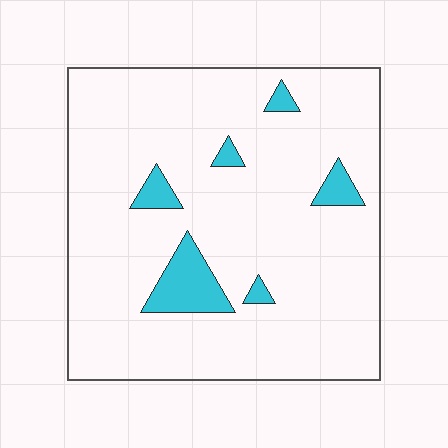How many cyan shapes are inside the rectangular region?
6.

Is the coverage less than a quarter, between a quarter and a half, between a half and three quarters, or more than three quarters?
Less than a quarter.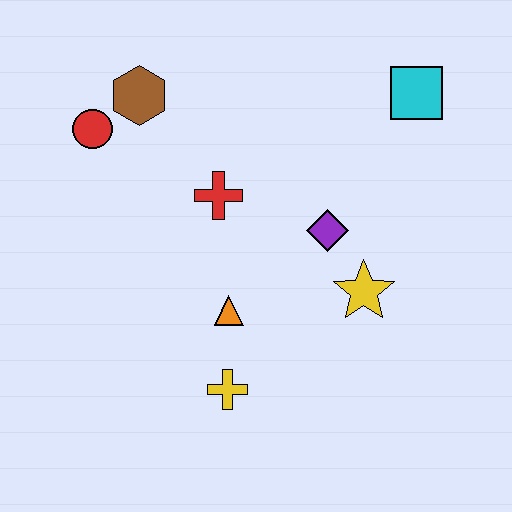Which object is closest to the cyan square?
The purple diamond is closest to the cyan square.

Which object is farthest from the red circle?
The cyan square is farthest from the red circle.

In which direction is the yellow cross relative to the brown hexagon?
The yellow cross is below the brown hexagon.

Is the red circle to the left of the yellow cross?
Yes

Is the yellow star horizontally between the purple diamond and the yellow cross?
No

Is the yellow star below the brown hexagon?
Yes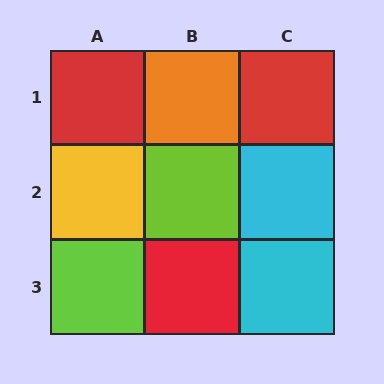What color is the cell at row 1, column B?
Orange.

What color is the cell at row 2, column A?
Yellow.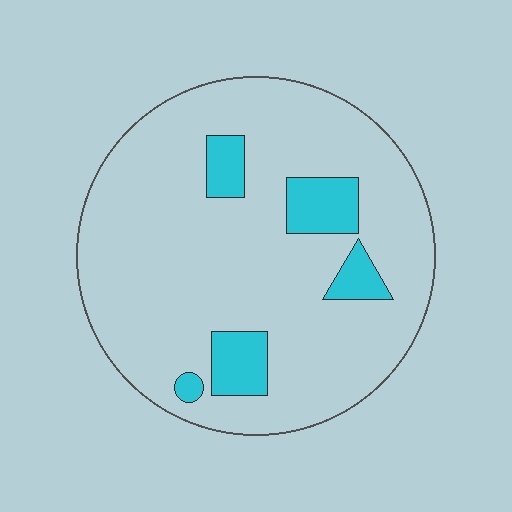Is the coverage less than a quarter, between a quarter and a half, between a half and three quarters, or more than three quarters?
Less than a quarter.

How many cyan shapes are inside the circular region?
5.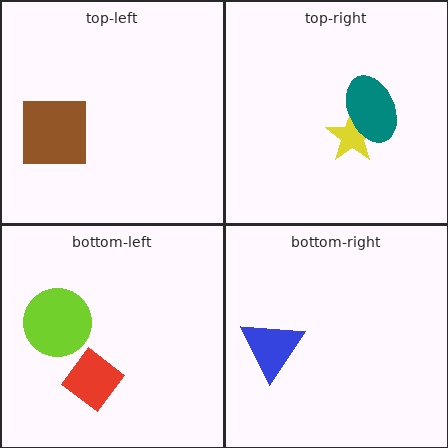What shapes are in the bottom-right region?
The blue triangle.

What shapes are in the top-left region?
The brown square.